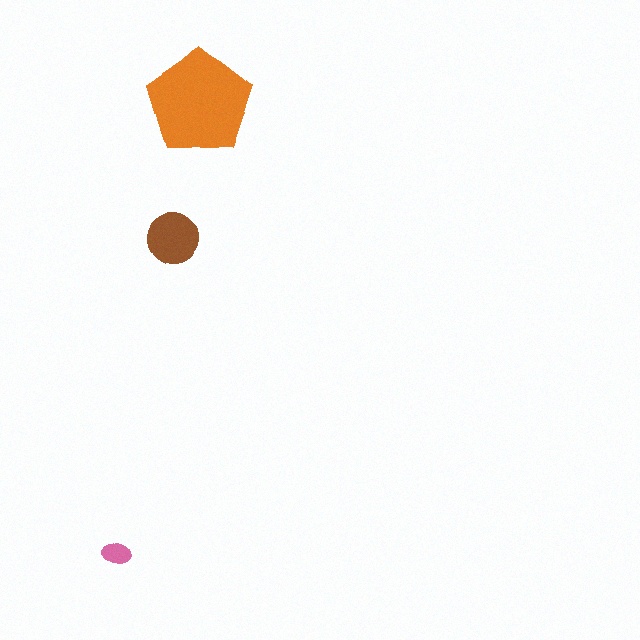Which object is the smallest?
The pink ellipse.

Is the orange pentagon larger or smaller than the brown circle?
Larger.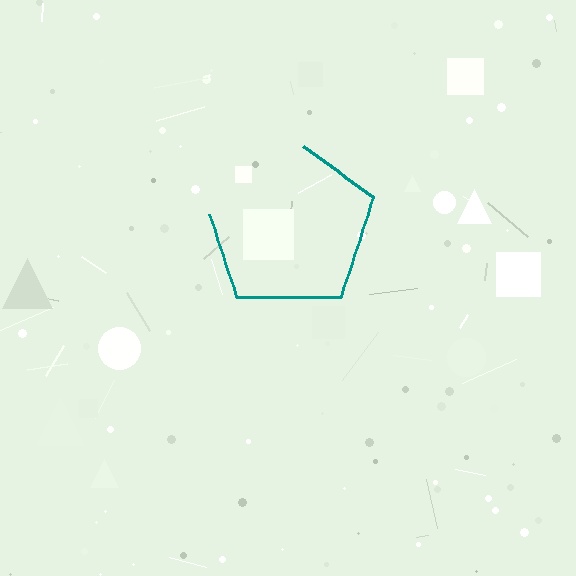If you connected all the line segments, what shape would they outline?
They would outline a pentagon.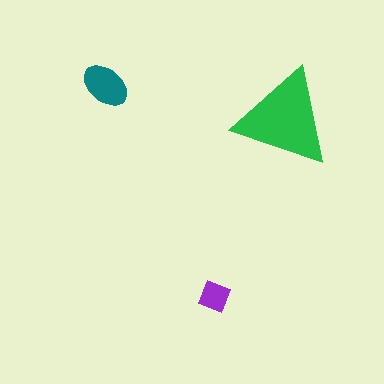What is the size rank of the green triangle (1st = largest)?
1st.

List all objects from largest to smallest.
The green triangle, the teal ellipse, the purple diamond.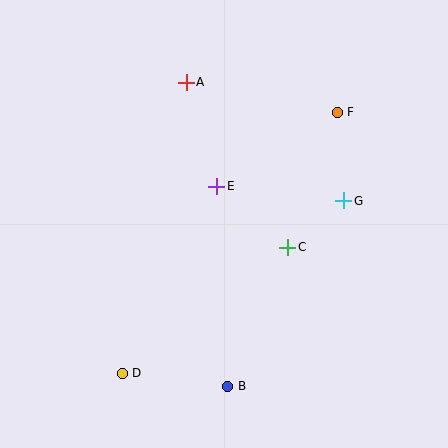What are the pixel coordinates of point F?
Point F is at (337, 112).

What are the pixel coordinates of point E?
Point E is at (217, 186).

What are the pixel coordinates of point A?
Point A is at (186, 82).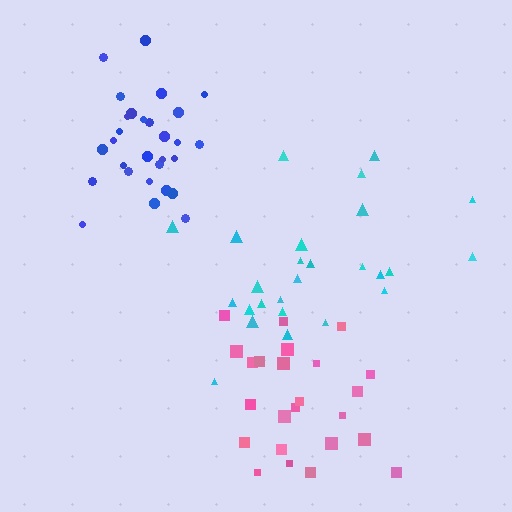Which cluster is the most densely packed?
Blue.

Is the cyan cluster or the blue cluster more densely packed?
Blue.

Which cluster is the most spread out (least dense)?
Cyan.